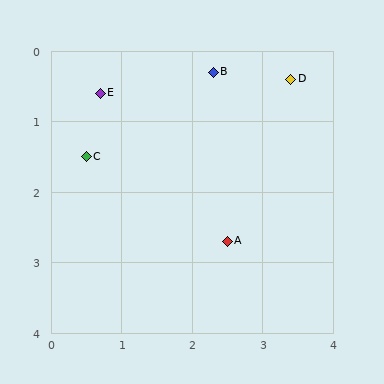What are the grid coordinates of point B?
Point B is at approximately (2.3, 0.3).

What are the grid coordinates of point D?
Point D is at approximately (3.4, 0.4).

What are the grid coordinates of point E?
Point E is at approximately (0.7, 0.6).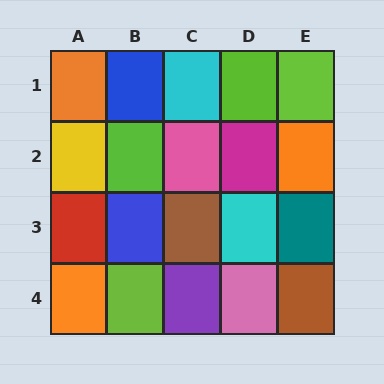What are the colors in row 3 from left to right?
Red, blue, brown, cyan, teal.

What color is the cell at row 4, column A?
Orange.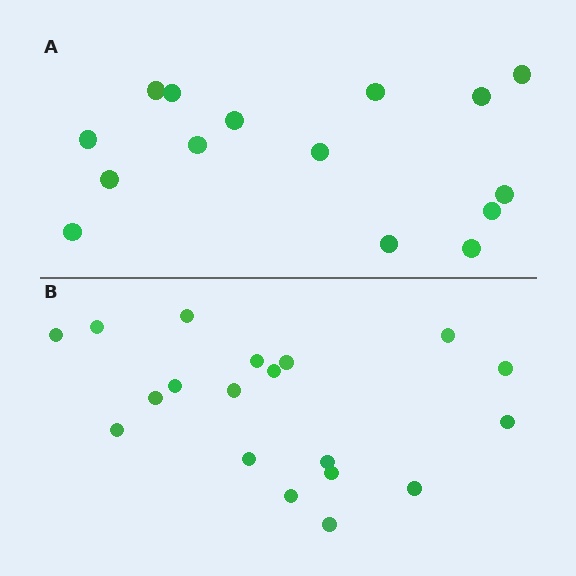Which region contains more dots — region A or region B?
Region B (the bottom region) has more dots.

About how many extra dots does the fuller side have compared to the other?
Region B has about 4 more dots than region A.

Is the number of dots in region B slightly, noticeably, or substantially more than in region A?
Region B has noticeably more, but not dramatically so. The ratio is roughly 1.3 to 1.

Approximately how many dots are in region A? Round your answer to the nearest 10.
About 20 dots. (The exact count is 15, which rounds to 20.)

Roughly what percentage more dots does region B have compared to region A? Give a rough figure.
About 25% more.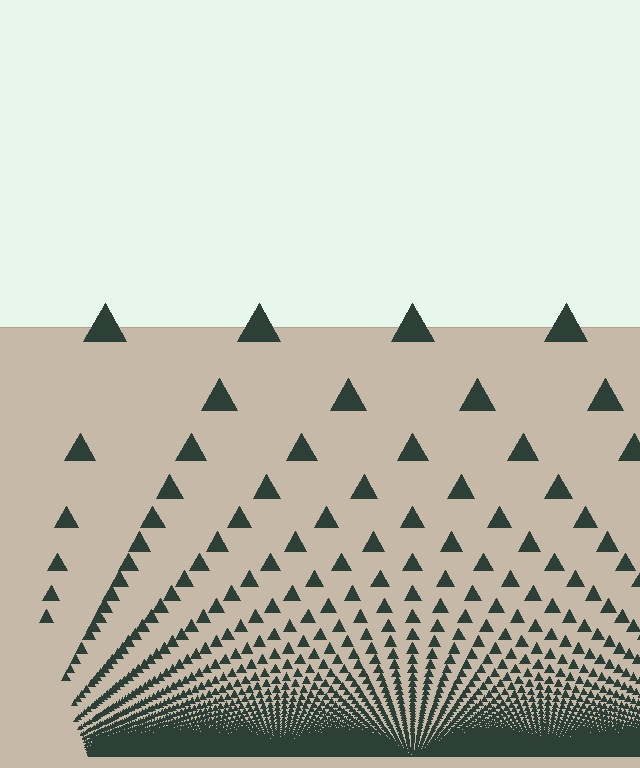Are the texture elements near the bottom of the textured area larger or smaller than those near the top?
Smaller. The gradient is inverted — elements near the bottom are smaller and denser.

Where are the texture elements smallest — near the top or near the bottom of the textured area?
Near the bottom.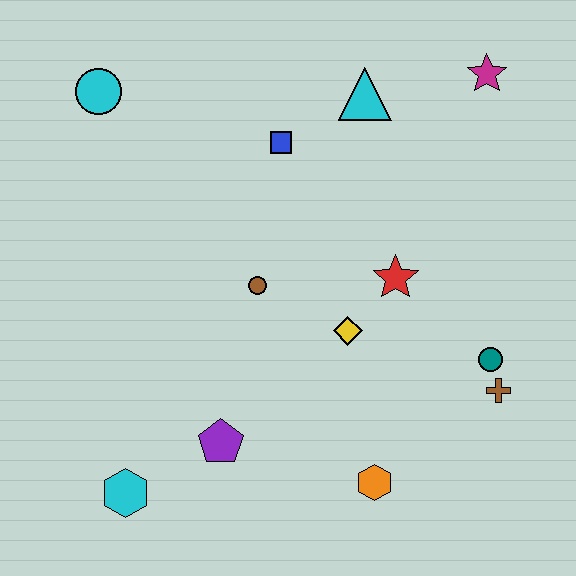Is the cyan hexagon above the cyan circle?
No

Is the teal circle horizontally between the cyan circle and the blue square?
No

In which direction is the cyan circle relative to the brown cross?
The cyan circle is to the left of the brown cross.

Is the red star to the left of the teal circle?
Yes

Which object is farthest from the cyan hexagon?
The magenta star is farthest from the cyan hexagon.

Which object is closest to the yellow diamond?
The red star is closest to the yellow diamond.